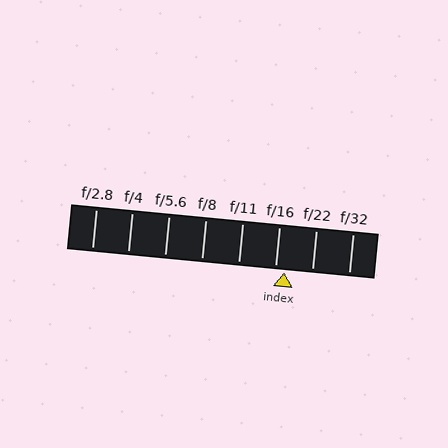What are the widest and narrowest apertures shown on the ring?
The widest aperture shown is f/2.8 and the narrowest is f/32.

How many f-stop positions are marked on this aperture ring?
There are 8 f-stop positions marked.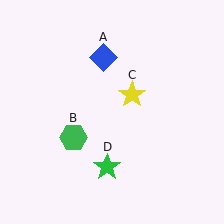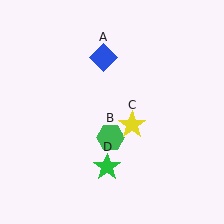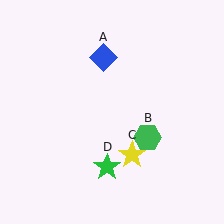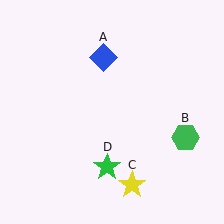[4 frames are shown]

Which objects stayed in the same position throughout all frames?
Blue diamond (object A) and green star (object D) remained stationary.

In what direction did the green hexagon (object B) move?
The green hexagon (object B) moved right.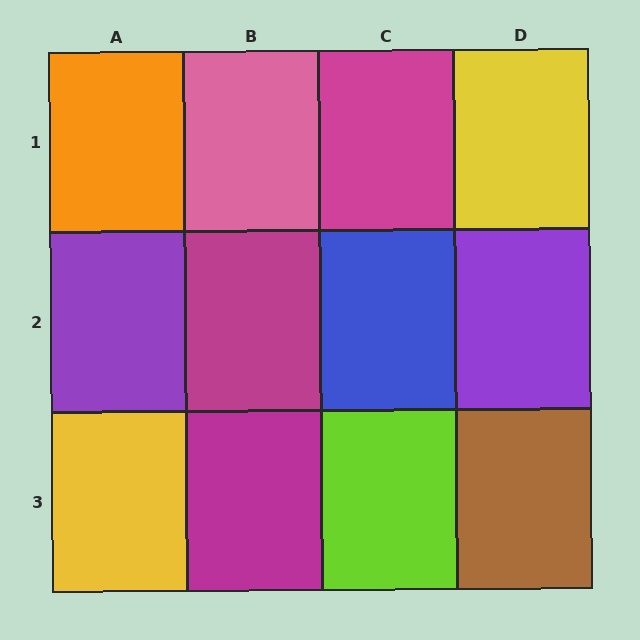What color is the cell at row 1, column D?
Yellow.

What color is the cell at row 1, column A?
Orange.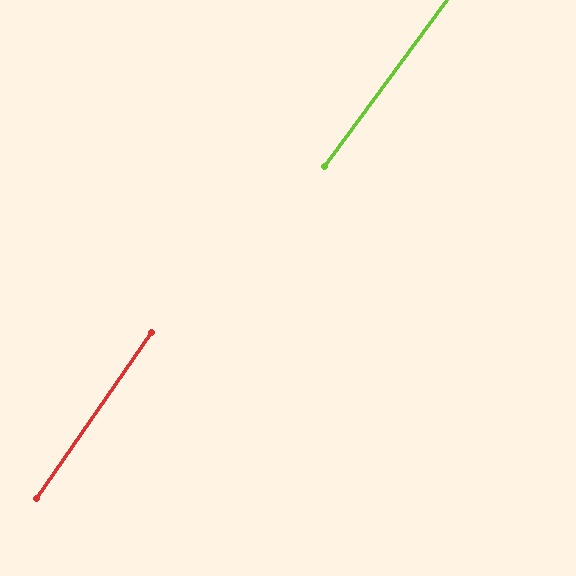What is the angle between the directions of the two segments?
Approximately 2 degrees.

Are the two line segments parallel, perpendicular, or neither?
Parallel — their directions differ by only 1.7°.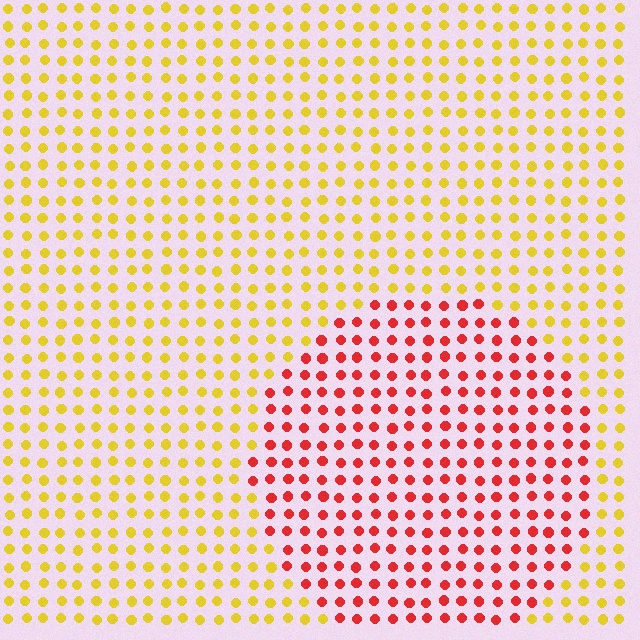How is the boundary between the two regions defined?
The boundary is defined purely by a slight shift in hue (about 56 degrees). Spacing, size, and orientation are identical on both sides.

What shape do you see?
I see a circle.